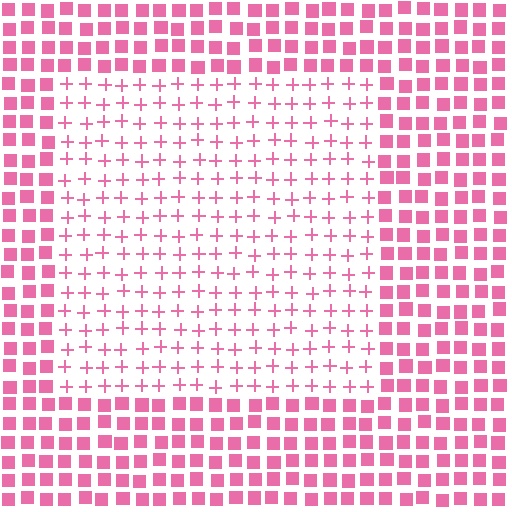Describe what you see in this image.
The image is filled with small pink elements arranged in a uniform grid. A rectangle-shaped region contains plus signs, while the surrounding area contains squares. The boundary is defined purely by the change in element shape.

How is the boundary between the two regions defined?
The boundary is defined by a change in element shape: plus signs inside vs. squares outside. All elements share the same color and spacing.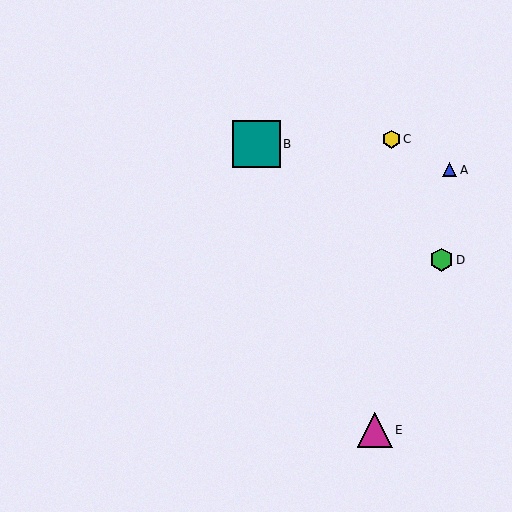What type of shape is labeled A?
Shape A is a blue triangle.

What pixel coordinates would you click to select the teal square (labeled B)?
Click at (257, 144) to select the teal square B.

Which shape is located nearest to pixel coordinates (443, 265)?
The green hexagon (labeled D) at (441, 260) is nearest to that location.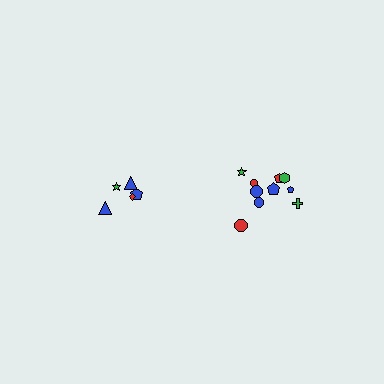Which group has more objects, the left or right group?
The right group.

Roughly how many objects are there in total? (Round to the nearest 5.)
Roughly 15 objects in total.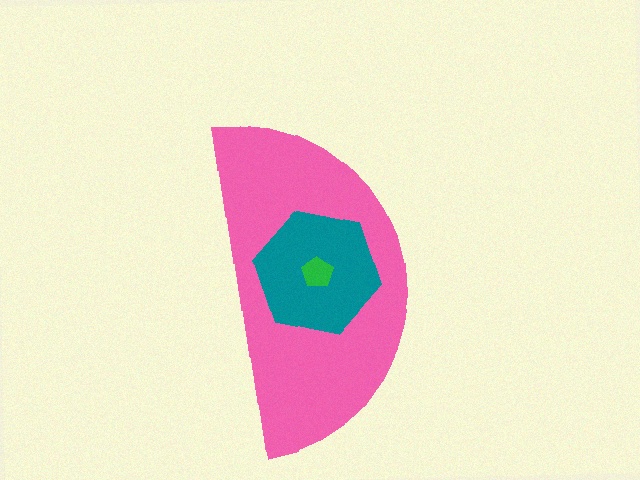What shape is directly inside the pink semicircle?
The teal hexagon.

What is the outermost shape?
The pink semicircle.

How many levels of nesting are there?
3.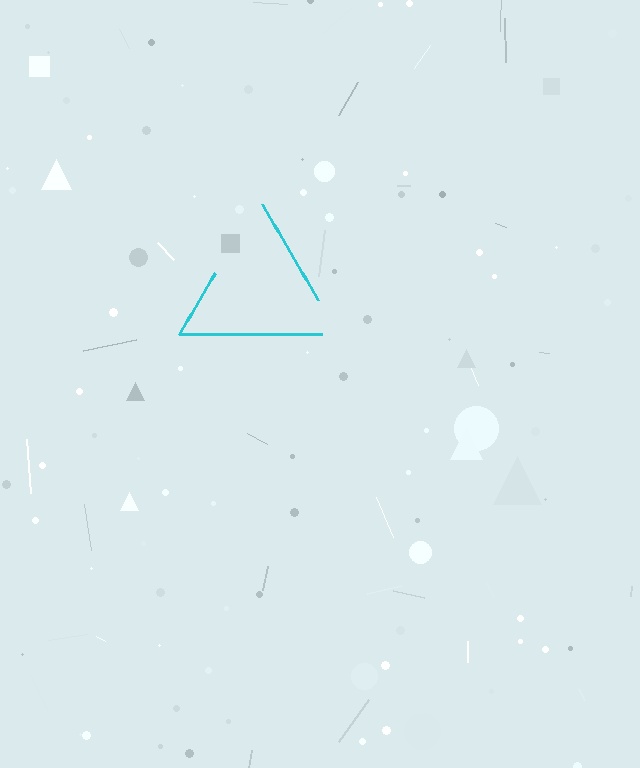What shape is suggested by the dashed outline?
The dashed outline suggests a triangle.